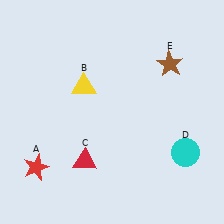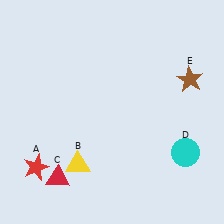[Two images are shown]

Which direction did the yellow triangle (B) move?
The yellow triangle (B) moved down.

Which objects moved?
The objects that moved are: the yellow triangle (B), the red triangle (C), the brown star (E).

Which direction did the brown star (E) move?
The brown star (E) moved right.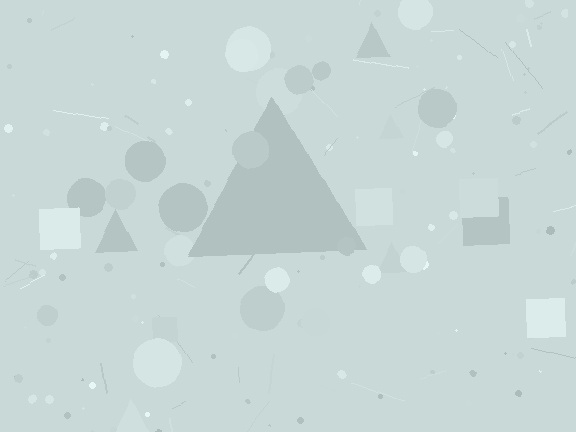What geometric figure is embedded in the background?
A triangle is embedded in the background.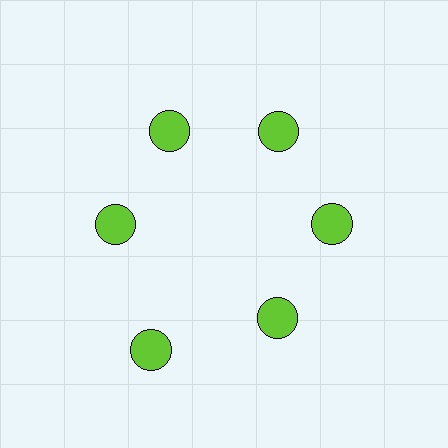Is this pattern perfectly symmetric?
No. The 6 lime circles are arranged in a ring, but one element near the 7 o'clock position is pushed outward from the center, breaking the 6-fold rotational symmetry.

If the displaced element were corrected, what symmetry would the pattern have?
It would have 6-fold rotational symmetry — the pattern would map onto itself every 60 degrees.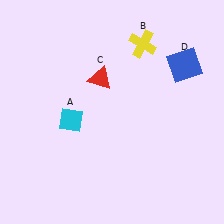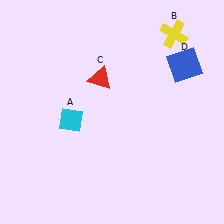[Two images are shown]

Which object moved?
The yellow cross (B) moved right.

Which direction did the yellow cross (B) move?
The yellow cross (B) moved right.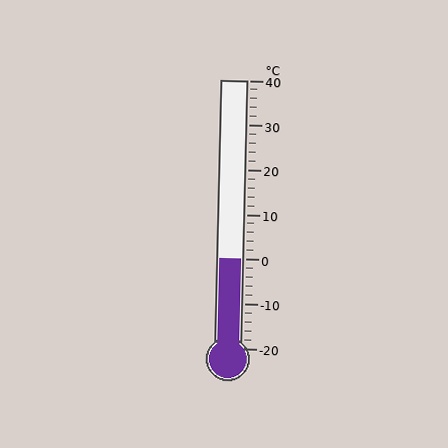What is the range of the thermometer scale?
The thermometer scale ranges from -20°C to 40°C.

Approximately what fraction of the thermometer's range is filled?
The thermometer is filled to approximately 35% of its range.